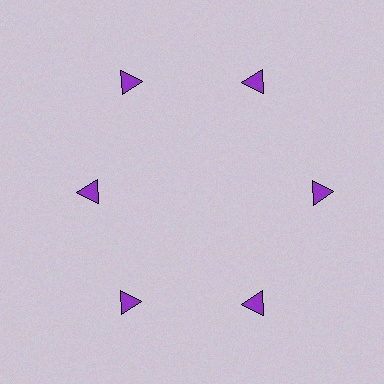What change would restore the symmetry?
The symmetry would be restored by moving it outward, back onto the ring so that all 6 triangles sit at equal angles and equal distance from the center.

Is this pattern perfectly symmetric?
No. The 6 purple triangles are arranged in a ring, but one element near the 9 o'clock position is pulled inward toward the center, breaking the 6-fold rotational symmetry.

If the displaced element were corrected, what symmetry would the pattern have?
It would have 6-fold rotational symmetry — the pattern would map onto itself every 60 degrees.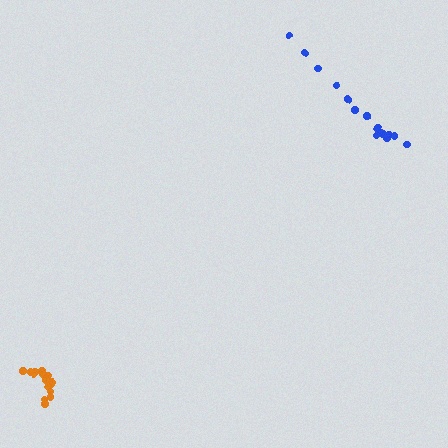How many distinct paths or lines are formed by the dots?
There are 2 distinct paths.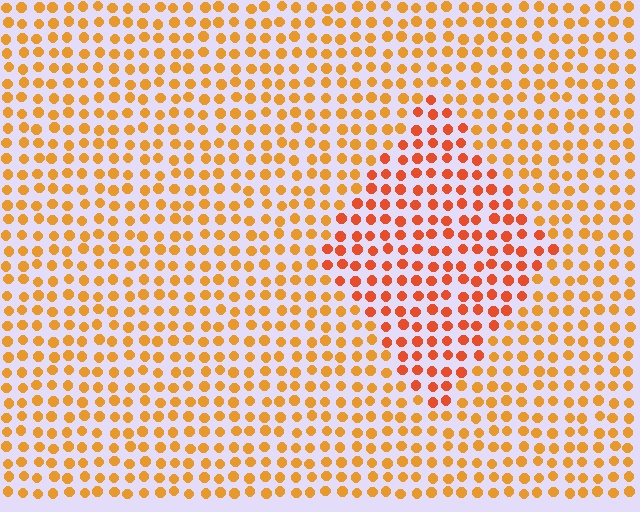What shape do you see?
I see a diamond.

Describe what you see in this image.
The image is filled with small orange elements in a uniform arrangement. A diamond-shaped region is visible where the elements are tinted to a slightly different hue, forming a subtle color boundary.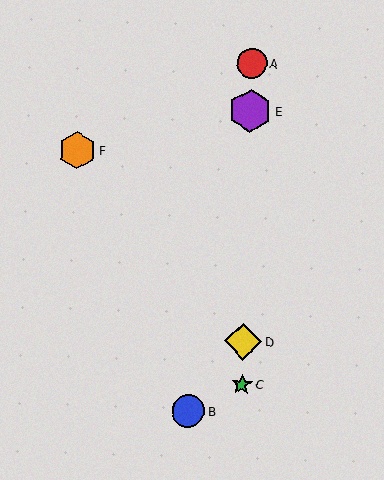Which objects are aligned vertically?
Objects A, C, D, E are aligned vertically.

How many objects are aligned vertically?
4 objects (A, C, D, E) are aligned vertically.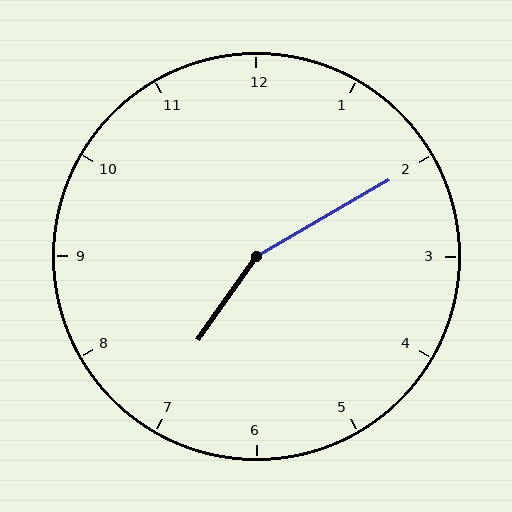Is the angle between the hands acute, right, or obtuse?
It is obtuse.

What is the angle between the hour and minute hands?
Approximately 155 degrees.